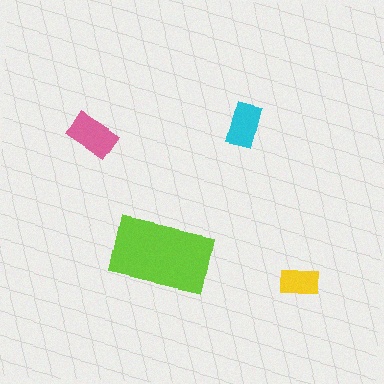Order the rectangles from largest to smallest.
the lime one, the pink one, the cyan one, the yellow one.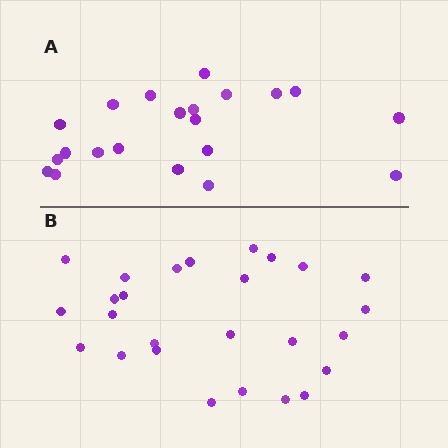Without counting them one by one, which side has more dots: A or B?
Region B (the bottom region) has more dots.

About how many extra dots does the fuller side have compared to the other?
Region B has about 5 more dots than region A.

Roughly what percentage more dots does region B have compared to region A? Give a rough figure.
About 25% more.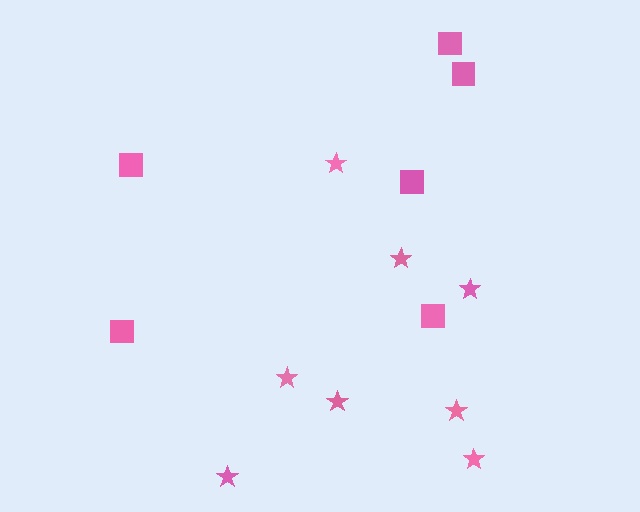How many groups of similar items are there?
There are 2 groups: one group of squares (6) and one group of stars (8).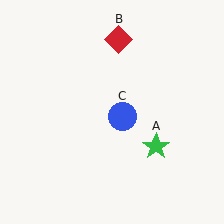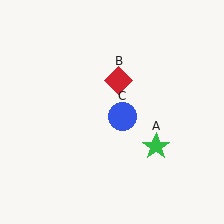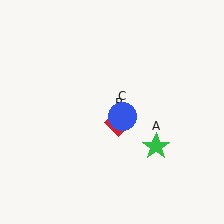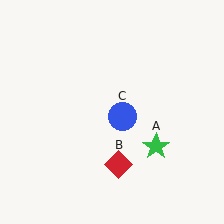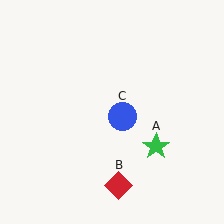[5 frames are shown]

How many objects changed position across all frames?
1 object changed position: red diamond (object B).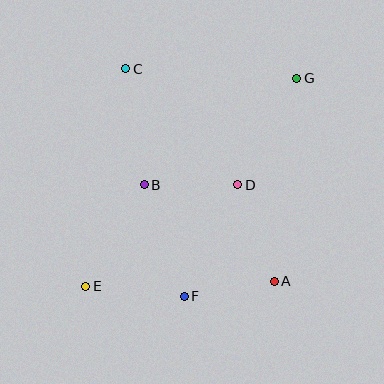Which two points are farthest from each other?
Points E and G are farthest from each other.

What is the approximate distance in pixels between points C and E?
The distance between C and E is approximately 221 pixels.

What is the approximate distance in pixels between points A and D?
The distance between A and D is approximately 103 pixels.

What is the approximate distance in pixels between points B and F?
The distance between B and F is approximately 118 pixels.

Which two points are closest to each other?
Points A and F are closest to each other.